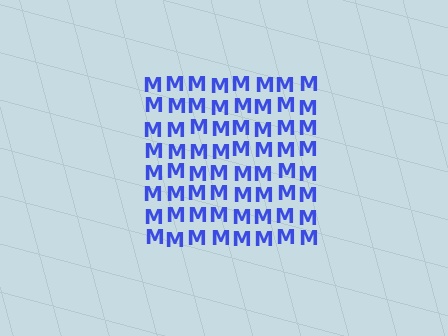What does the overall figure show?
The overall figure shows a square.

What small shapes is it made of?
It is made of small letter M's.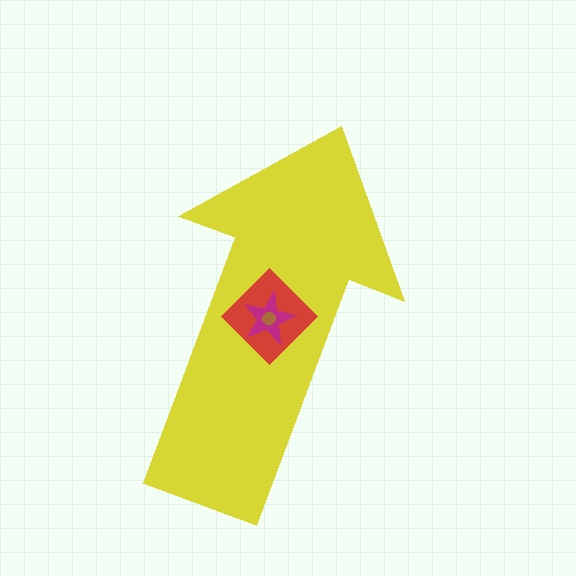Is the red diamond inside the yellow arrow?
Yes.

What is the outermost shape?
The yellow arrow.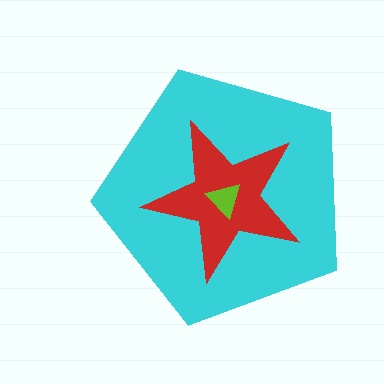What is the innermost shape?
The lime triangle.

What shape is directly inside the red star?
The lime triangle.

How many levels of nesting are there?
3.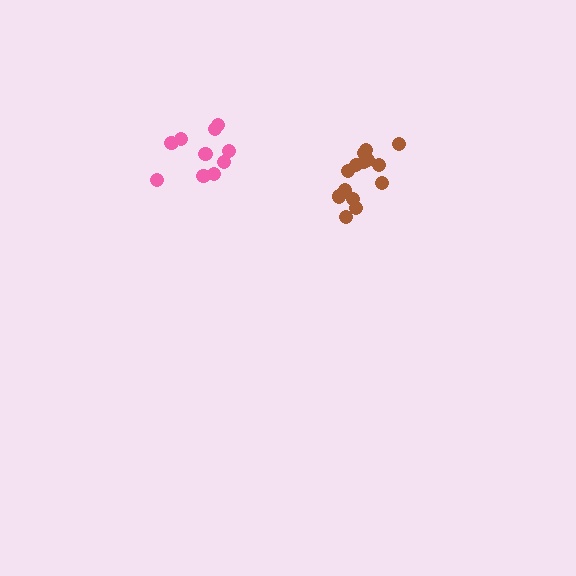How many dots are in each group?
Group 1: 14 dots, Group 2: 10 dots (24 total).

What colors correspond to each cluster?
The clusters are colored: brown, pink.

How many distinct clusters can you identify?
There are 2 distinct clusters.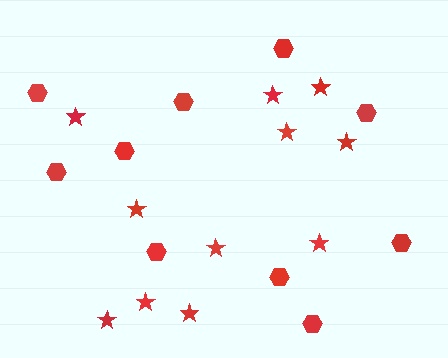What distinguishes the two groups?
There are 2 groups: one group of stars (11) and one group of hexagons (10).